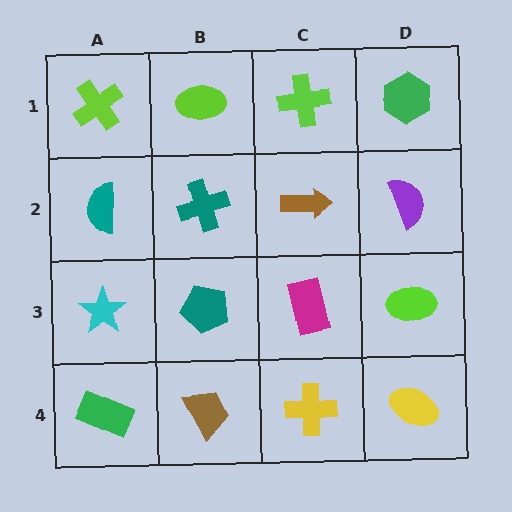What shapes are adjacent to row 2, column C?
A lime cross (row 1, column C), a magenta rectangle (row 3, column C), a teal cross (row 2, column B), a purple semicircle (row 2, column D).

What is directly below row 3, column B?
A brown trapezoid.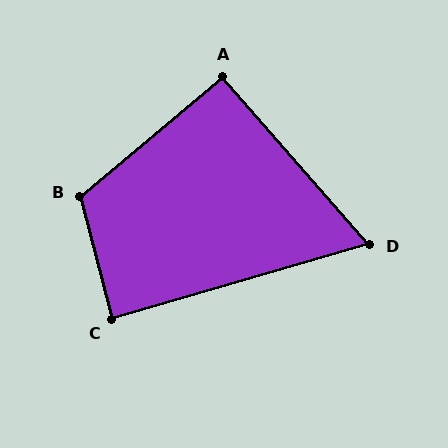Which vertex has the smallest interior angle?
D, at approximately 65 degrees.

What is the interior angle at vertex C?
Approximately 89 degrees (approximately right).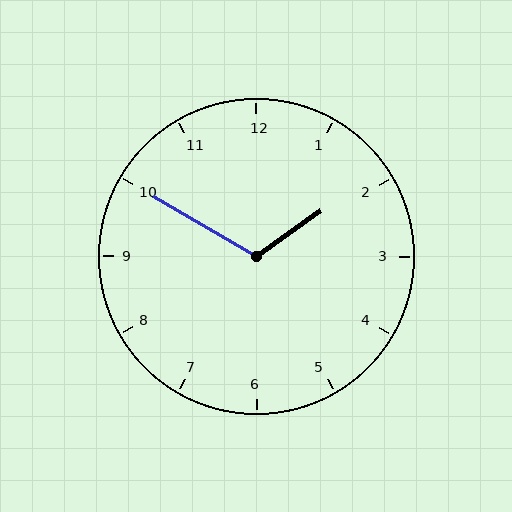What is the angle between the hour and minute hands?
Approximately 115 degrees.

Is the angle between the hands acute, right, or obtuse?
It is obtuse.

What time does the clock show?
1:50.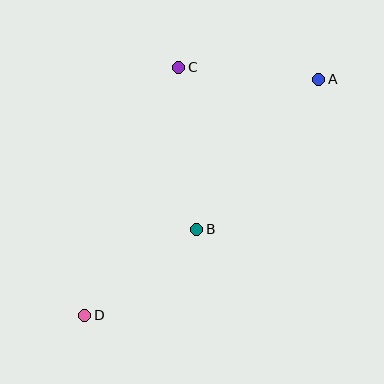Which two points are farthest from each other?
Points A and D are farthest from each other.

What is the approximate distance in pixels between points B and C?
The distance between B and C is approximately 163 pixels.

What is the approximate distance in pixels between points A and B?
The distance between A and B is approximately 193 pixels.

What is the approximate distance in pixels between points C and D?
The distance between C and D is approximately 265 pixels.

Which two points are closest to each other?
Points A and C are closest to each other.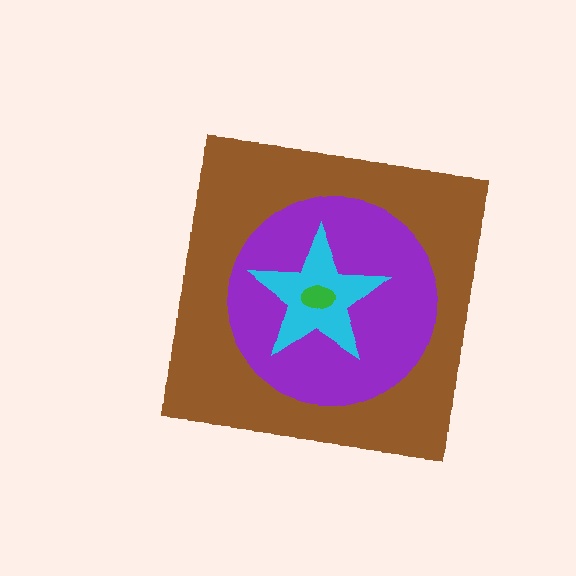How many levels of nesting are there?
4.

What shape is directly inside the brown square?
The purple circle.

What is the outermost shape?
The brown square.